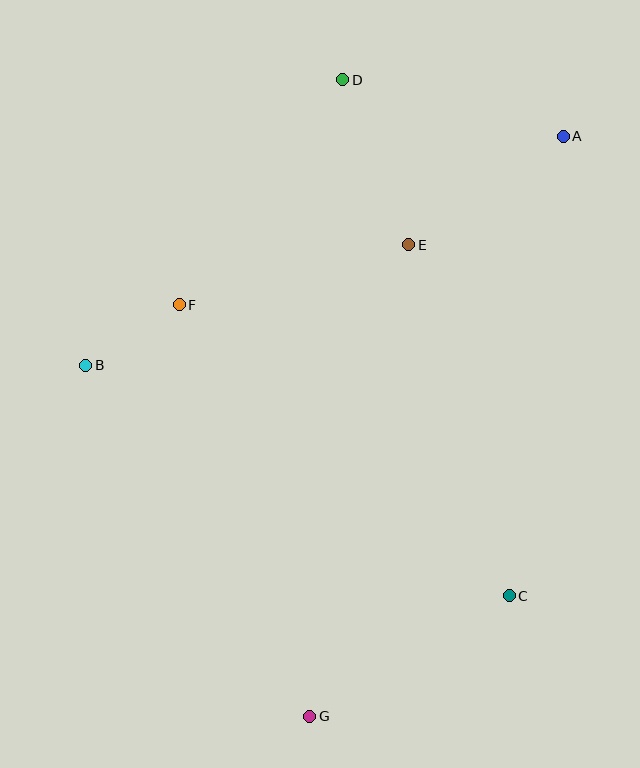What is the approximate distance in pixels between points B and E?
The distance between B and E is approximately 345 pixels.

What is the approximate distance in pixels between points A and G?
The distance between A and G is approximately 633 pixels.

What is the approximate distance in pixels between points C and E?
The distance between C and E is approximately 365 pixels.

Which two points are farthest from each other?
Points D and G are farthest from each other.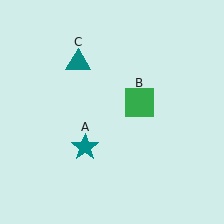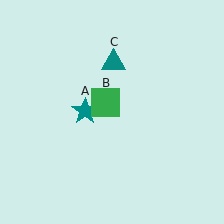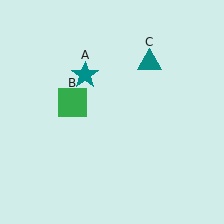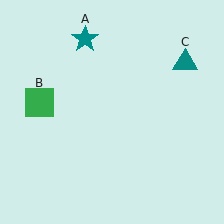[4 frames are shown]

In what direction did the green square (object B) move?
The green square (object B) moved left.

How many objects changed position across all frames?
3 objects changed position: teal star (object A), green square (object B), teal triangle (object C).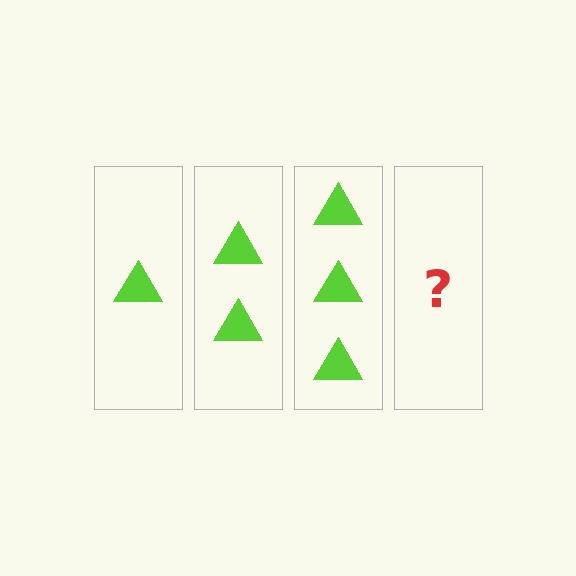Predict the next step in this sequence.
The next step is 4 triangles.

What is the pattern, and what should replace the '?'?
The pattern is that each step adds one more triangle. The '?' should be 4 triangles.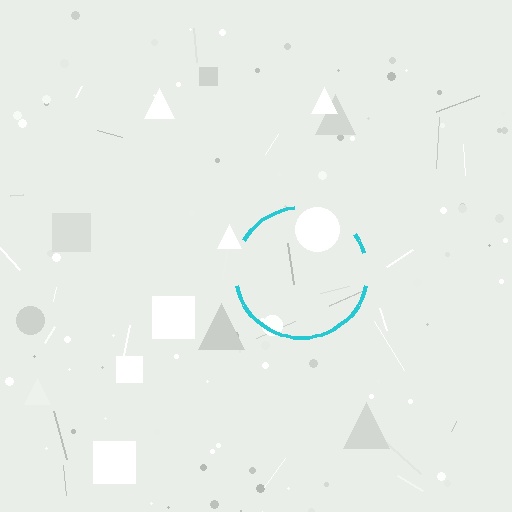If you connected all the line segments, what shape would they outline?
They would outline a circle.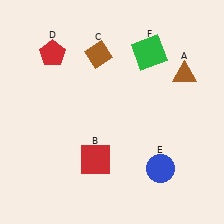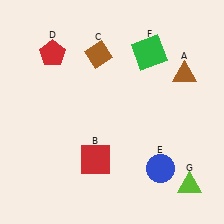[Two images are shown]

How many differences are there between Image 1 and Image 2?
There is 1 difference between the two images.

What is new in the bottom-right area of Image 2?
A lime triangle (G) was added in the bottom-right area of Image 2.